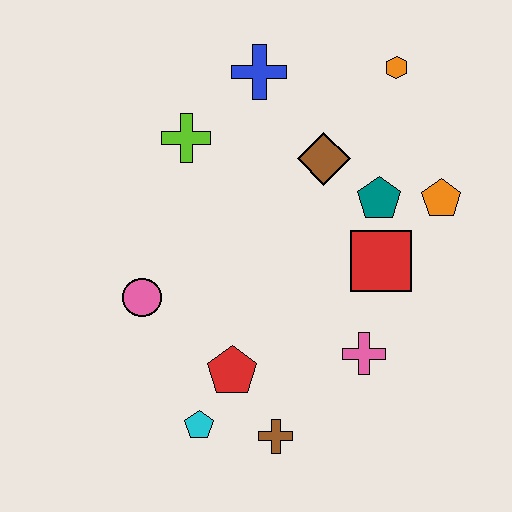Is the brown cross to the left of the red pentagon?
No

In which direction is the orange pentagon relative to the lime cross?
The orange pentagon is to the right of the lime cross.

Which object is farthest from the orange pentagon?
The cyan pentagon is farthest from the orange pentagon.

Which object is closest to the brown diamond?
The teal pentagon is closest to the brown diamond.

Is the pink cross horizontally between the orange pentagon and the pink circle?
Yes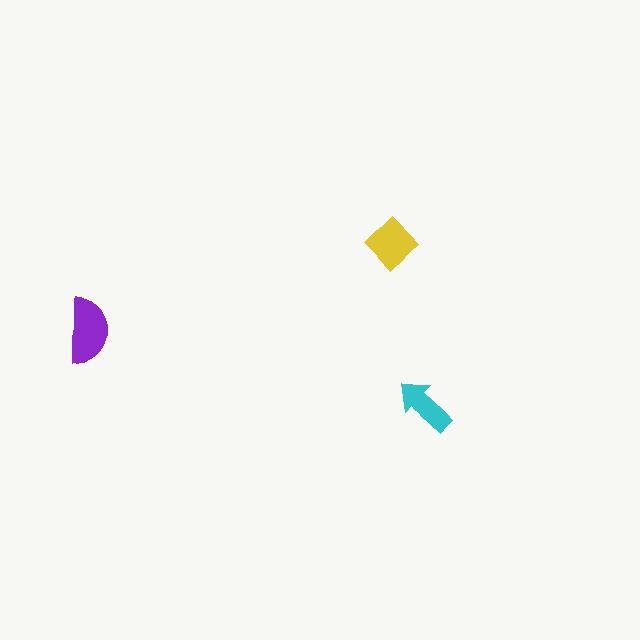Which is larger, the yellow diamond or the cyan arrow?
The yellow diamond.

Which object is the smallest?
The cyan arrow.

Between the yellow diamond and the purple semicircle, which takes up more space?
The purple semicircle.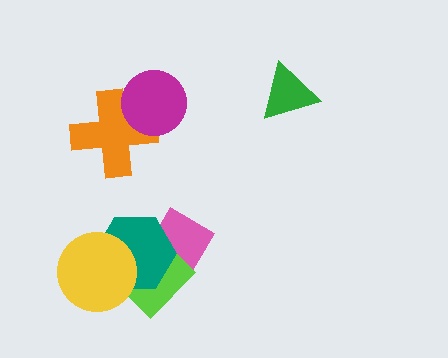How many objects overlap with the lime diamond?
3 objects overlap with the lime diamond.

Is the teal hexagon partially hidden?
Yes, it is partially covered by another shape.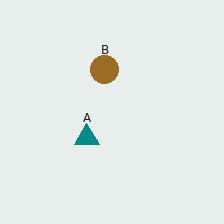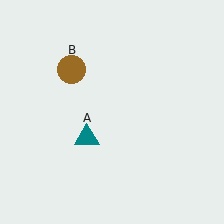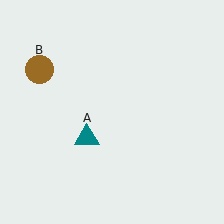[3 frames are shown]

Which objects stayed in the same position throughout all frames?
Teal triangle (object A) remained stationary.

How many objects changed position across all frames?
1 object changed position: brown circle (object B).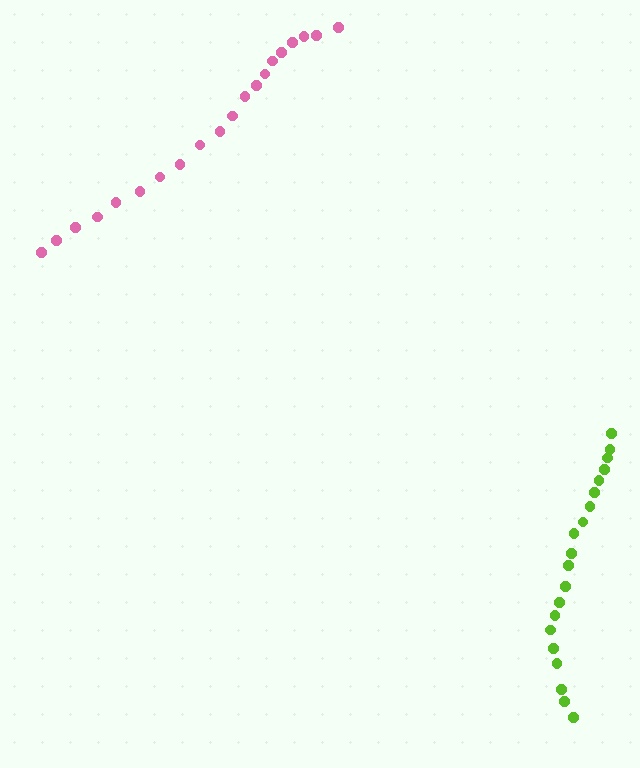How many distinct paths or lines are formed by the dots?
There are 2 distinct paths.